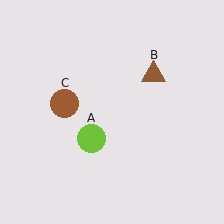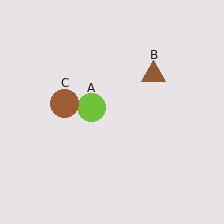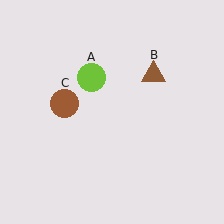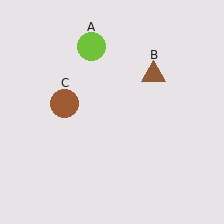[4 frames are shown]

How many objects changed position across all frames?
1 object changed position: lime circle (object A).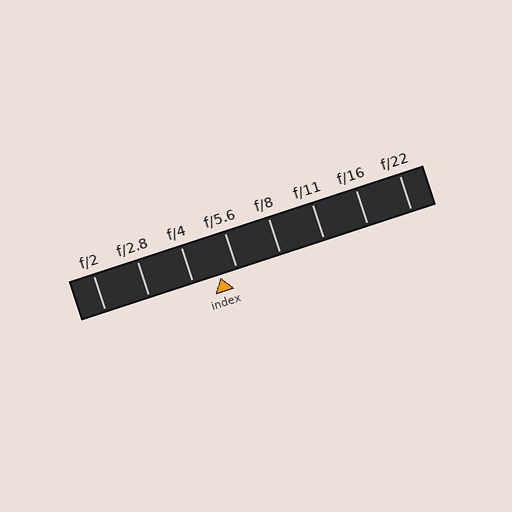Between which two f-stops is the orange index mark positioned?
The index mark is between f/4 and f/5.6.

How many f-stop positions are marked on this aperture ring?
There are 8 f-stop positions marked.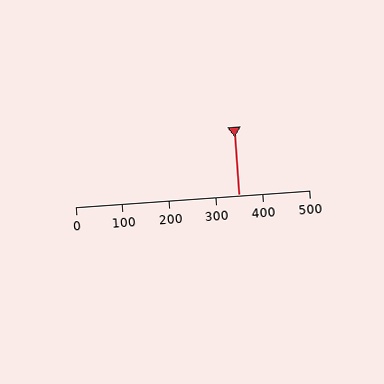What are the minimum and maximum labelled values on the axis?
The axis runs from 0 to 500.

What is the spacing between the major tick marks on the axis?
The major ticks are spaced 100 apart.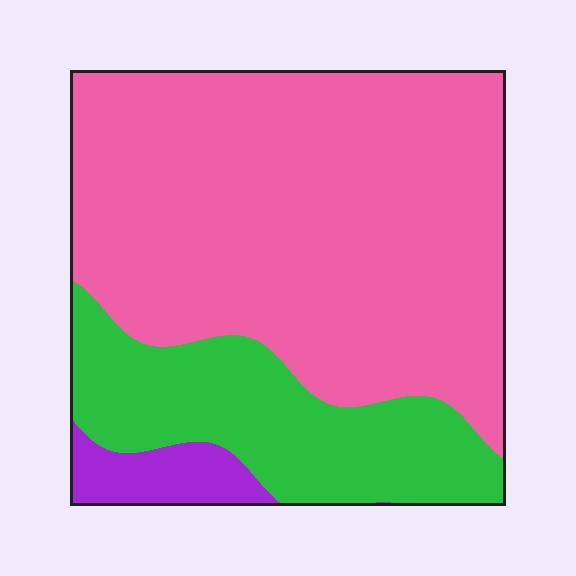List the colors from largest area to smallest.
From largest to smallest: pink, green, purple.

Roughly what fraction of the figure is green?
Green covers about 25% of the figure.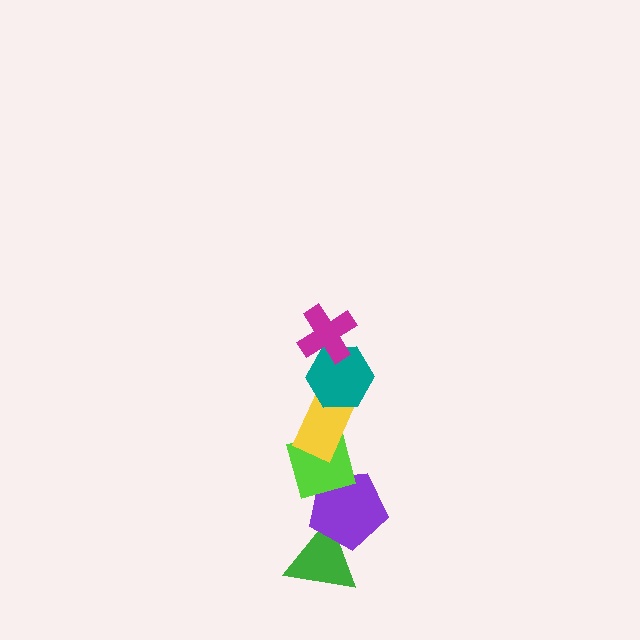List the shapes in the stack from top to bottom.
From top to bottom: the magenta cross, the teal hexagon, the yellow rectangle, the lime diamond, the purple pentagon, the green triangle.